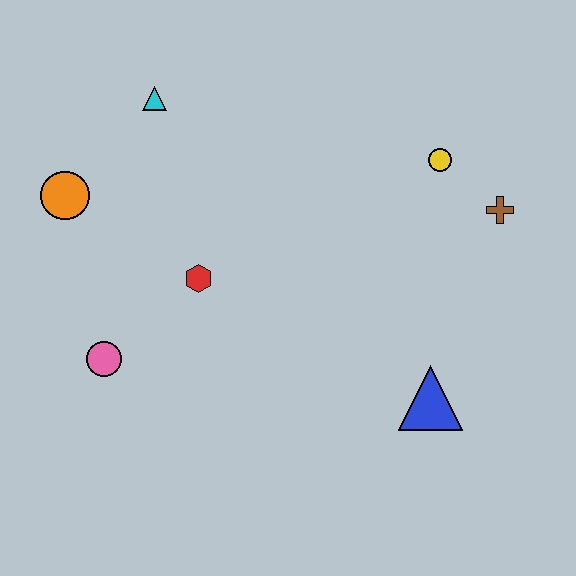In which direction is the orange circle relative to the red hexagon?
The orange circle is to the left of the red hexagon.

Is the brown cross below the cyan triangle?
Yes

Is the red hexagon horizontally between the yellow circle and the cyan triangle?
Yes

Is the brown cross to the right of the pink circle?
Yes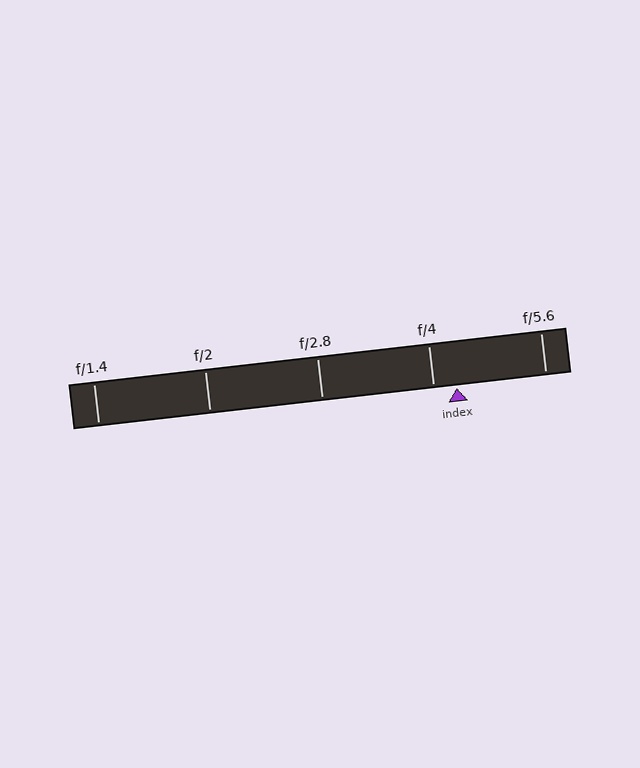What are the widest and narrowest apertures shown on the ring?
The widest aperture shown is f/1.4 and the narrowest is f/5.6.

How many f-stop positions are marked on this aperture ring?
There are 5 f-stop positions marked.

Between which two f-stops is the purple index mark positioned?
The index mark is between f/4 and f/5.6.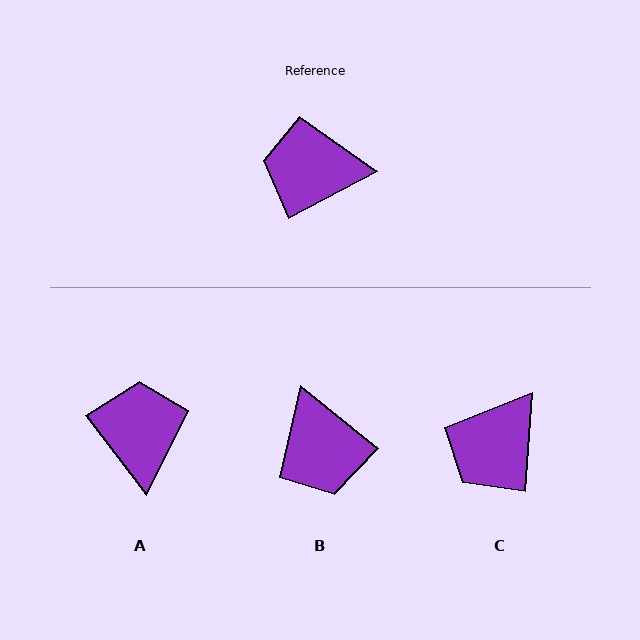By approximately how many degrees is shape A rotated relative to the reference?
Approximately 81 degrees clockwise.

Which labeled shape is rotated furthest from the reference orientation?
B, about 113 degrees away.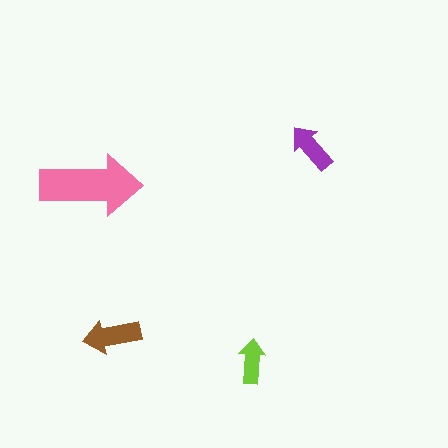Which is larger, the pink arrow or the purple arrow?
The pink one.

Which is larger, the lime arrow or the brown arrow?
The brown one.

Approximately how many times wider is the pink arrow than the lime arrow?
About 2.5 times wider.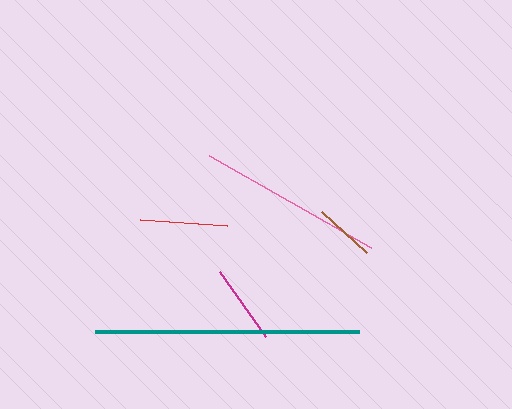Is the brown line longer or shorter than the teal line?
The teal line is longer than the brown line.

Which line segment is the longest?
The teal line is the longest at approximately 263 pixels.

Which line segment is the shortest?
The brown line is the shortest at approximately 60 pixels.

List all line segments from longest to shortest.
From longest to shortest: teal, pink, red, magenta, brown.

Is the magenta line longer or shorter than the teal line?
The teal line is longer than the magenta line.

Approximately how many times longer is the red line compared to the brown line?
The red line is approximately 1.4 times the length of the brown line.